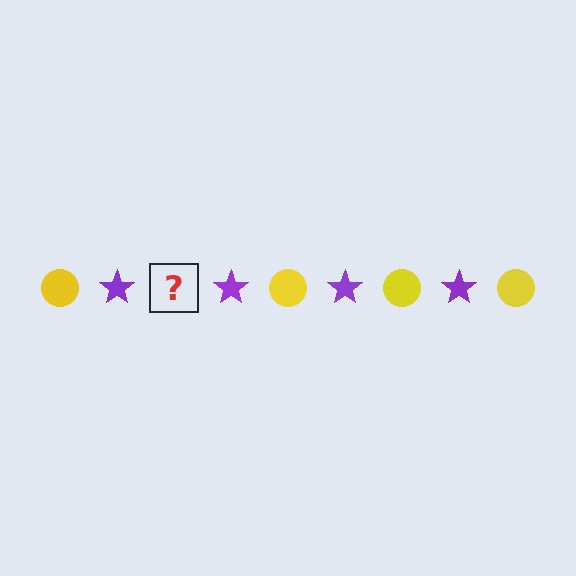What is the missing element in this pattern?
The missing element is a yellow circle.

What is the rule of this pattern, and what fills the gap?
The rule is that the pattern alternates between yellow circle and purple star. The gap should be filled with a yellow circle.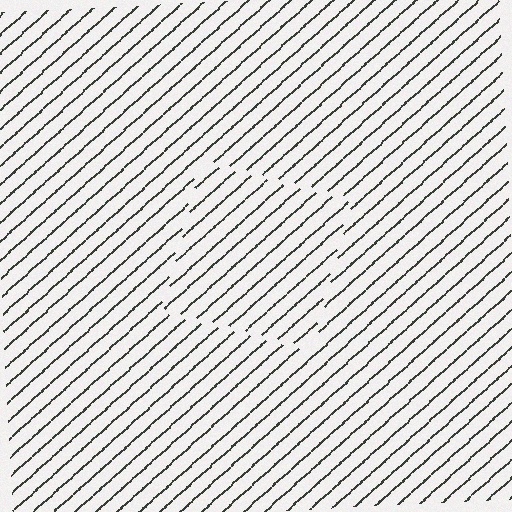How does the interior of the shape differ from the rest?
The interior of the shape contains the same grating, shifted by half a period — the contour is defined by the phase discontinuity where line-ends from the inner and outer gratings abut.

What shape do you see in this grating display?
An illusory square. The interior of the shape contains the same grating, shifted by half a period — the contour is defined by the phase discontinuity where line-ends from the inner and outer gratings abut.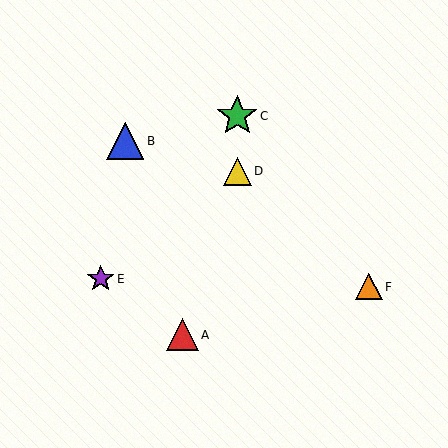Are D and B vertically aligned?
No, D is at x≈237 and B is at x≈125.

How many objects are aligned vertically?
2 objects (C, D) are aligned vertically.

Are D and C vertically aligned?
Yes, both are at x≈237.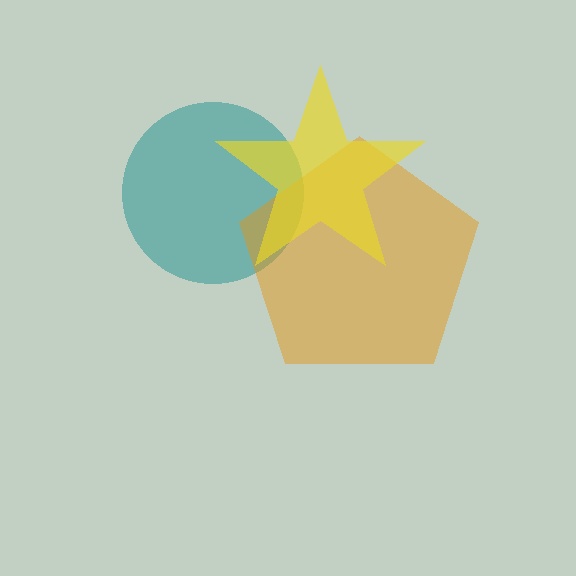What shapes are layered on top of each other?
The layered shapes are: a teal circle, an orange pentagon, a yellow star.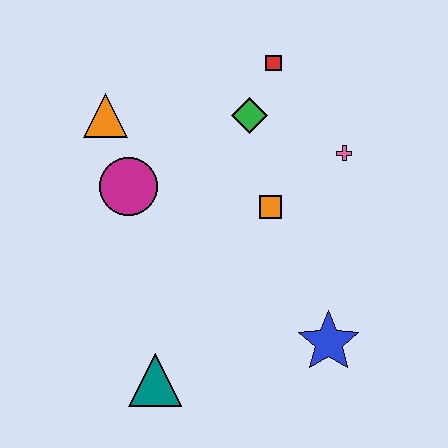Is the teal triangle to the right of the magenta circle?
Yes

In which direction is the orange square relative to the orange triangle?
The orange square is to the right of the orange triangle.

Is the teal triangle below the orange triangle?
Yes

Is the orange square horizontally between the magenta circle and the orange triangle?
No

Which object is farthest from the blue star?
The orange triangle is farthest from the blue star.